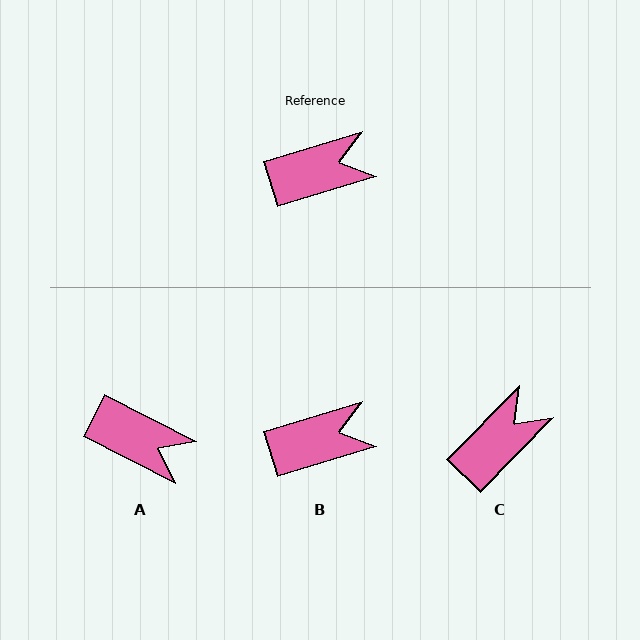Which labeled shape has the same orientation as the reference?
B.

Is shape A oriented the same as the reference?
No, it is off by about 44 degrees.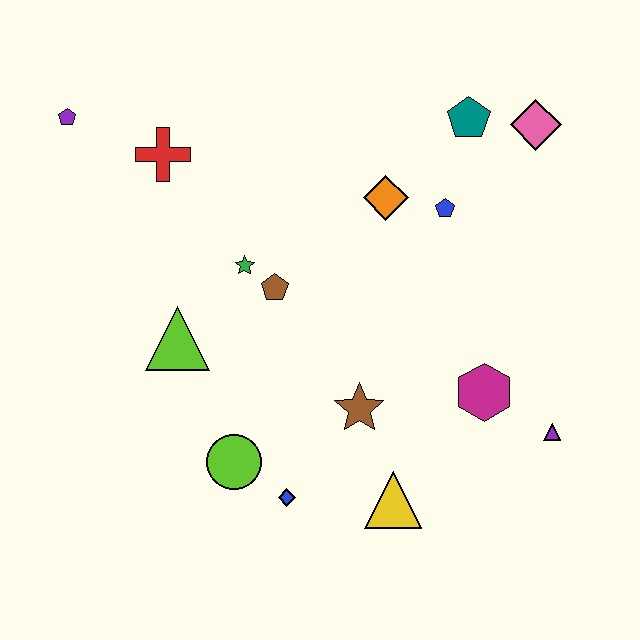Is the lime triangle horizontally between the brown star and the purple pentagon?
Yes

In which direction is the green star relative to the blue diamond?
The green star is above the blue diamond.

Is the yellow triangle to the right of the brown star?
Yes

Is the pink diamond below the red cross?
No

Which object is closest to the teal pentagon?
The pink diamond is closest to the teal pentagon.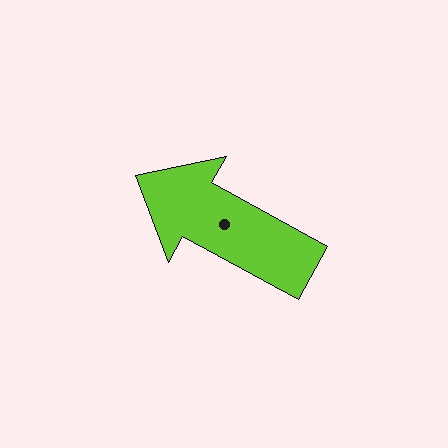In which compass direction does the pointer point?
Northwest.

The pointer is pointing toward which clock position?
Roughly 10 o'clock.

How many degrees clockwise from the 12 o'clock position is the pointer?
Approximately 299 degrees.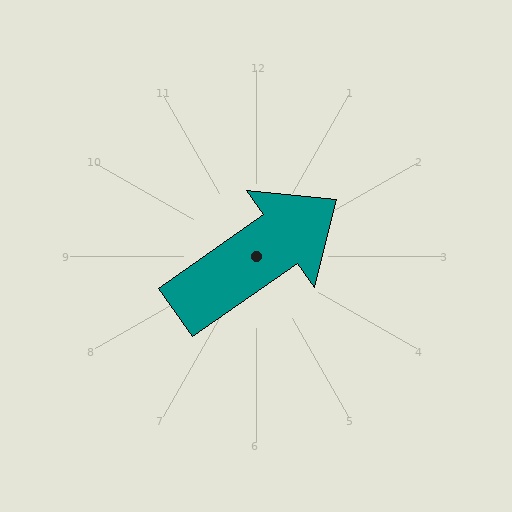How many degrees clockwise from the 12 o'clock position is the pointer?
Approximately 55 degrees.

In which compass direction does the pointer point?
Northeast.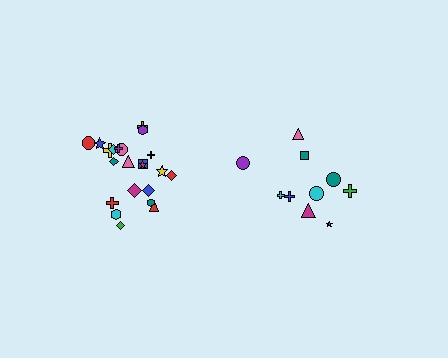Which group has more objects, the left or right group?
The left group.